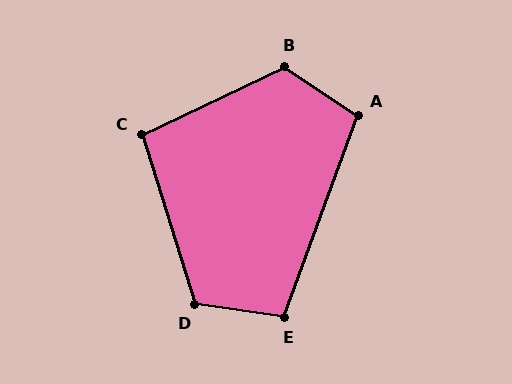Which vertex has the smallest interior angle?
C, at approximately 98 degrees.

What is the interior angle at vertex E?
Approximately 102 degrees (obtuse).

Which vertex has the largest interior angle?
B, at approximately 122 degrees.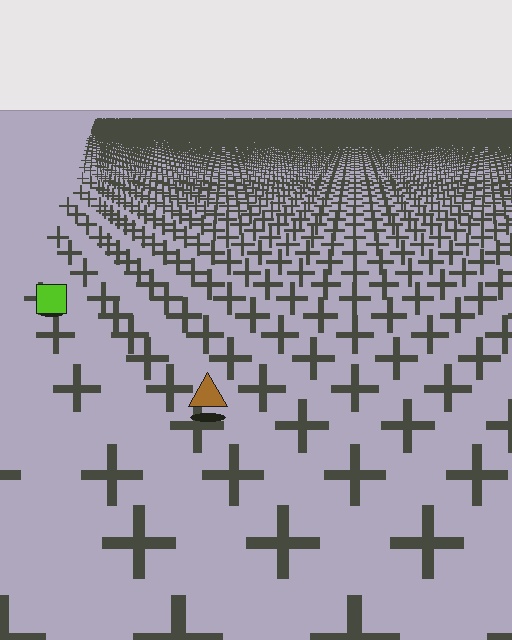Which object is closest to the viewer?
The brown triangle is closest. The texture marks near it are larger and more spread out.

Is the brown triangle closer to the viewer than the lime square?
Yes. The brown triangle is closer — you can tell from the texture gradient: the ground texture is coarser near it.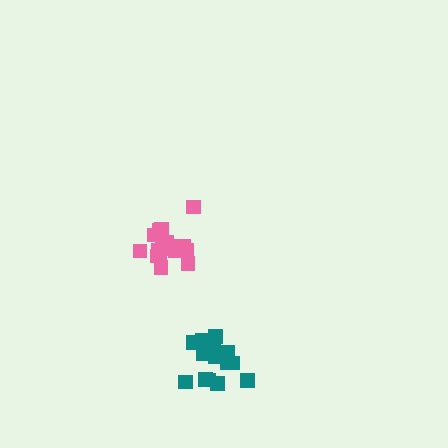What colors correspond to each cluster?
The clusters are colored: pink, teal.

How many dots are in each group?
Group 1: 17 dots, Group 2: 18 dots (35 total).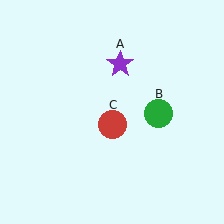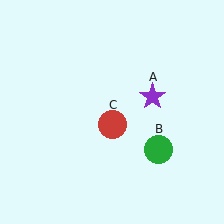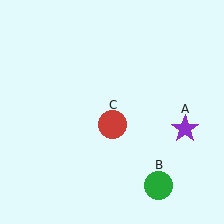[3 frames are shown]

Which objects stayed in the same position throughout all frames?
Red circle (object C) remained stationary.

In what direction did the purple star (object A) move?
The purple star (object A) moved down and to the right.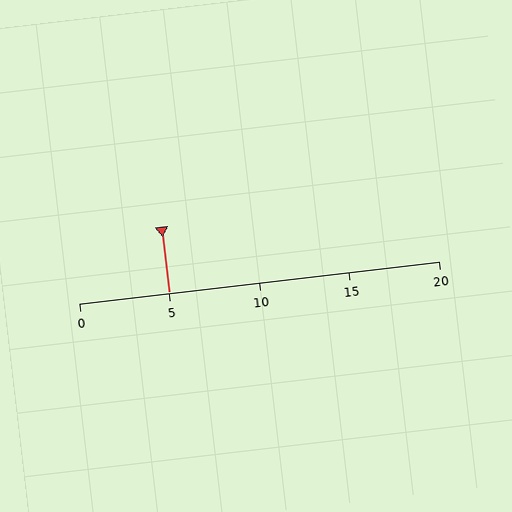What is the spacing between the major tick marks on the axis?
The major ticks are spaced 5 apart.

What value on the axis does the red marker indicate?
The marker indicates approximately 5.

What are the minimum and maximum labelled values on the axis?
The axis runs from 0 to 20.